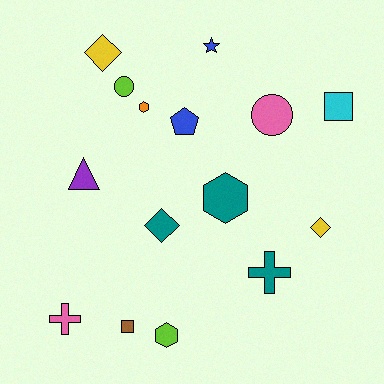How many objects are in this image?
There are 15 objects.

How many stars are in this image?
There is 1 star.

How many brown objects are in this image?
There is 1 brown object.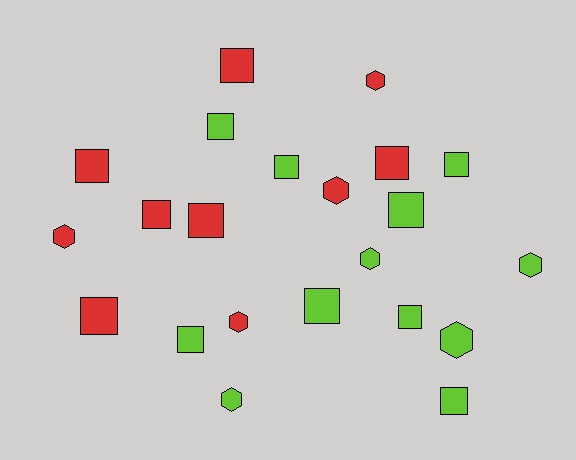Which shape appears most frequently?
Square, with 14 objects.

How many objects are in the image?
There are 22 objects.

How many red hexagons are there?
There are 4 red hexagons.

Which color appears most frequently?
Lime, with 12 objects.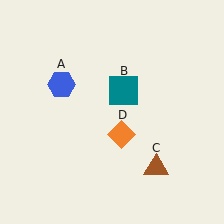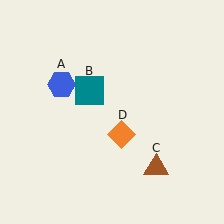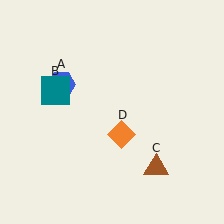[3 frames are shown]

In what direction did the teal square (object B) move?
The teal square (object B) moved left.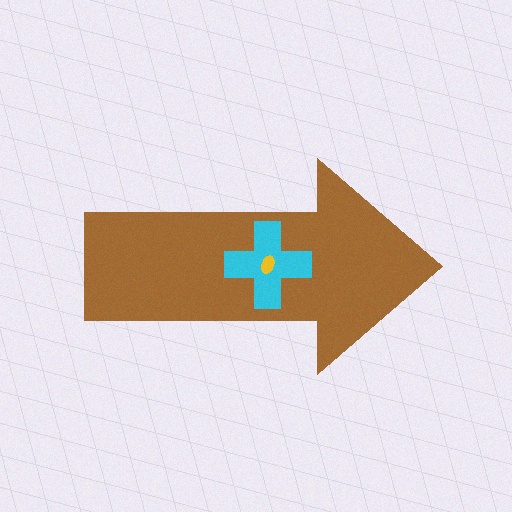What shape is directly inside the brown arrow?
The cyan cross.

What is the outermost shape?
The brown arrow.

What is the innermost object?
The yellow ellipse.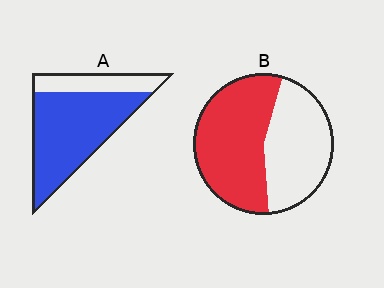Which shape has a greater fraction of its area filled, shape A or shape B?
Shape A.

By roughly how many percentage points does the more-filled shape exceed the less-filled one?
By roughly 20 percentage points (A over B).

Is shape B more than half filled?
Yes.